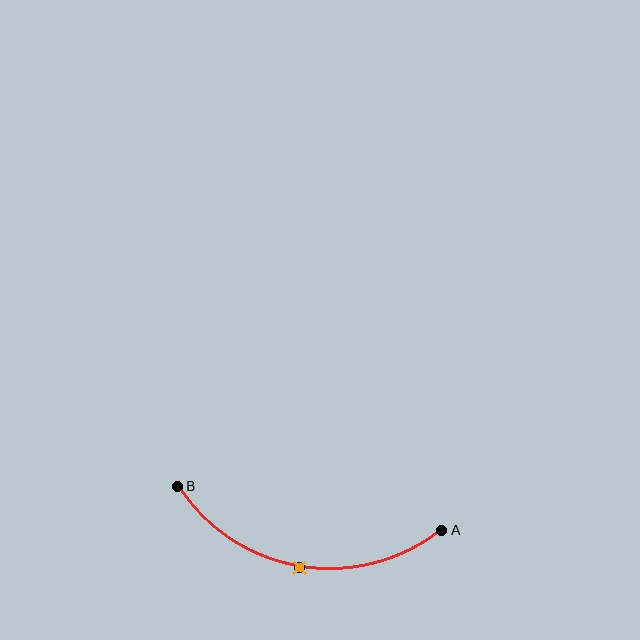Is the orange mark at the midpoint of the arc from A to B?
Yes. The orange mark lies on the arc at equal arc-length from both A and B — it is the arc midpoint.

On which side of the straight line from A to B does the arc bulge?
The arc bulges below the straight line connecting A and B.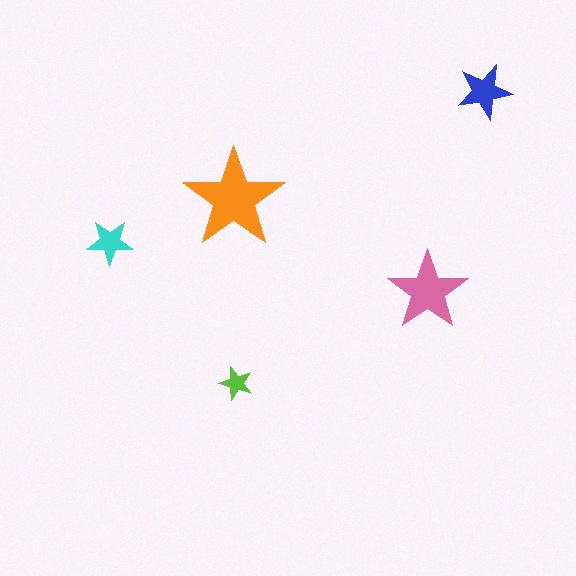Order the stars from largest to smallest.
the orange one, the pink one, the blue one, the cyan one, the lime one.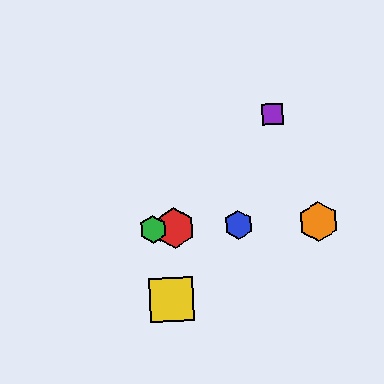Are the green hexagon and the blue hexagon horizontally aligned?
Yes, both are at y≈229.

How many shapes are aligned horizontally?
4 shapes (the red hexagon, the blue hexagon, the green hexagon, the orange hexagon) are aligned horizontally.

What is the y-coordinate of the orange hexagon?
The orange hexagon is at y≈221.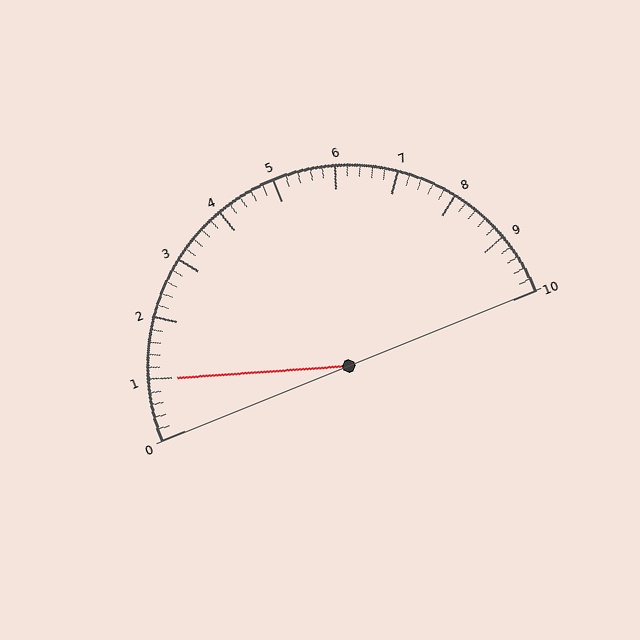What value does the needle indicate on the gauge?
The needle indicates approximately 1.0.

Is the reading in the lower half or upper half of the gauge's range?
The reading is in the lower half of the range (0 to 10).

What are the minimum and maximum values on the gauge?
The gauge ranges from 0 to 10.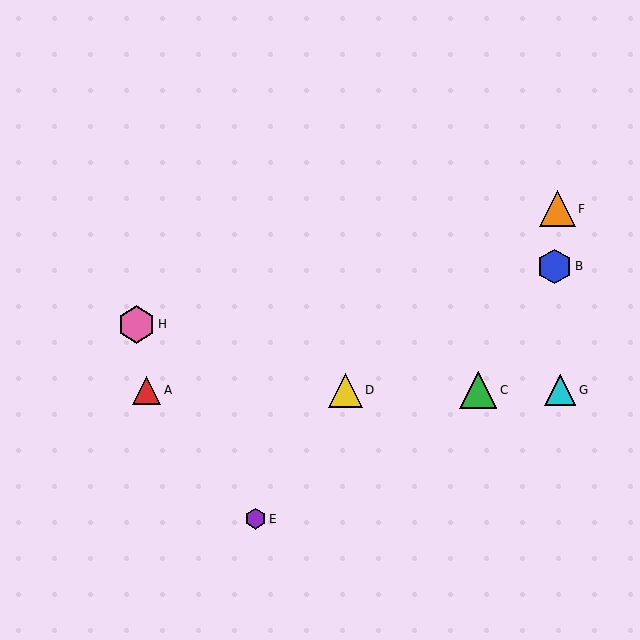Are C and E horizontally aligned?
No, C is at y≈390 and E is at y≈519.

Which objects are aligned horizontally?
Objects A, C, D, G are aligned horizontally.